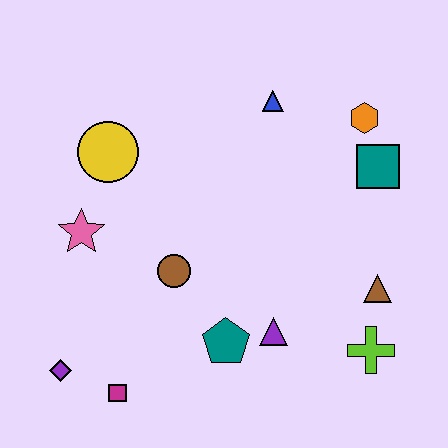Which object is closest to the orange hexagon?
The teal square is closest to the orange hexagon.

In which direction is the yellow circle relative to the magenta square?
The yellow circle is above the magenta square.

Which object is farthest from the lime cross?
The yellow circle is farthest from the lime cross.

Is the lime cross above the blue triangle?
No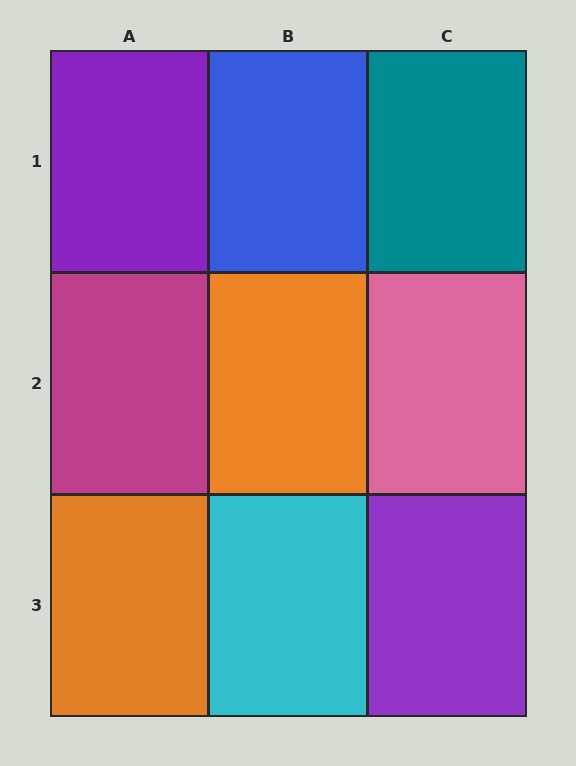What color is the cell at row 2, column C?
Pink.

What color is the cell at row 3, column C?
Purple.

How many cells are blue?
1 cell is blue.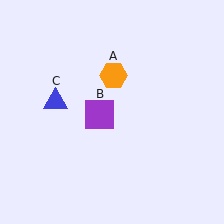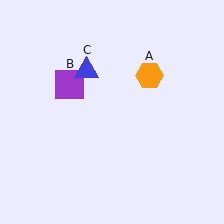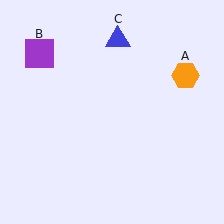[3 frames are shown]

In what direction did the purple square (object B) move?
The purple square (object B) moved up and to the left.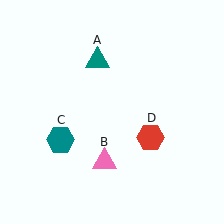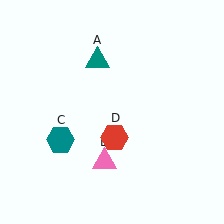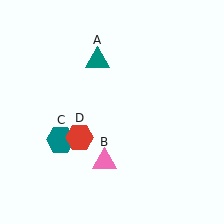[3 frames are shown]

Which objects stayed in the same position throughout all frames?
Teal triangle (object A) and pink triangle (object B) and teal hexagon (object C) remained stationary.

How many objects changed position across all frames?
1 object changed position: red hexagon (object D).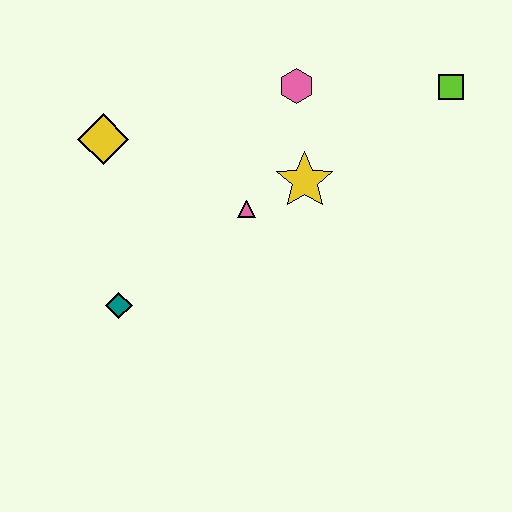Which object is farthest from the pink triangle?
The lime square is farthest from the pink triangle.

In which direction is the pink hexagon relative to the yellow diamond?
The pink hexagon is to the right of the yellow diamond.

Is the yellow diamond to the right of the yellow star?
No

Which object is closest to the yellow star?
The pink triangle is closest to the yellow star.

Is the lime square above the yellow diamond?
Yes